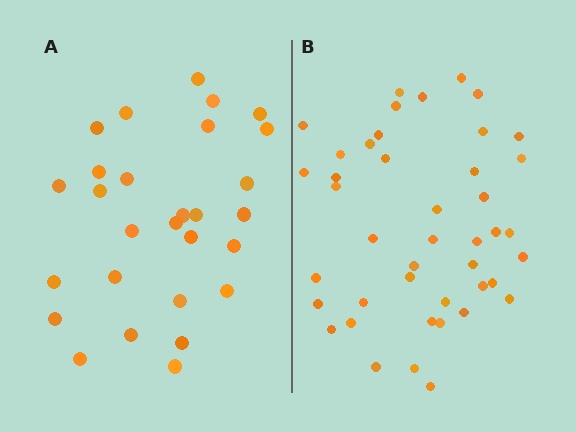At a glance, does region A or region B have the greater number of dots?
Region B (the right region) has more dots.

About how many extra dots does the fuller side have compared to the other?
Region B has approximately 15 more dots than region A.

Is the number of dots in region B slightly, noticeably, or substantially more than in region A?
Region B has substantially more. The ratio is roughly 1.5 to 1.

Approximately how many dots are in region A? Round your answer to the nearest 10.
About 30 dots. (The exact count is 28, which rounds to 30.)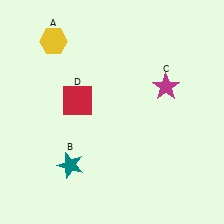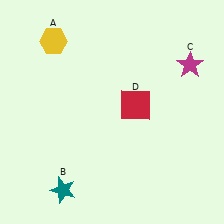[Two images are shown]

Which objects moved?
The objects that moved are: the teal star (B), the magenta star (C), the red square (D).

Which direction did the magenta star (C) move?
The magenta star (C) moved right.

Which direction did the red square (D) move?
The red square (D) moved right.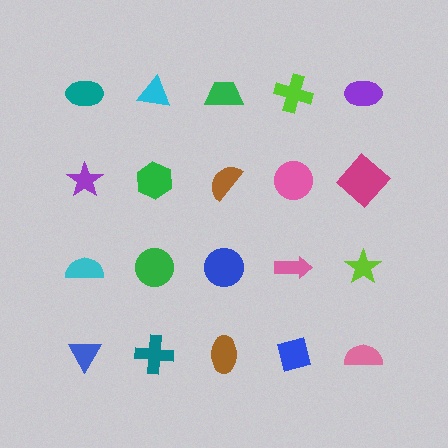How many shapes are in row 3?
5 shapes.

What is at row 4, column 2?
A teal cross.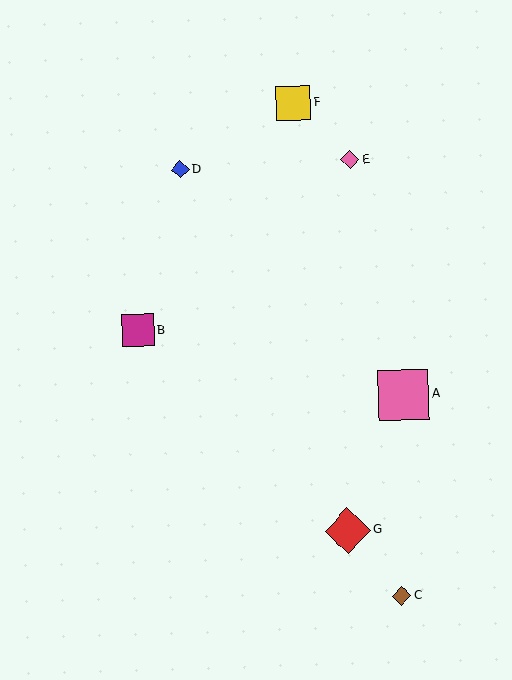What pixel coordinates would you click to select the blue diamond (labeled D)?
Click at (180, 169) to select the blue diamond D.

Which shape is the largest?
The pink square (labeled A) is the largest.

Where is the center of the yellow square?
The center of the yellow square is at (293, 103).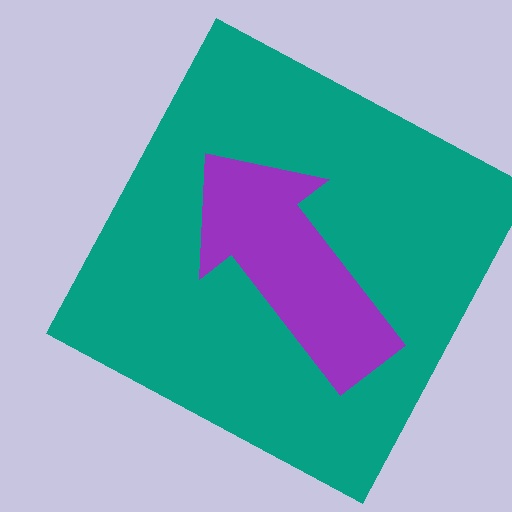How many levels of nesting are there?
2.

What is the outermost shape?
The teal square.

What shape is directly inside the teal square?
The purple arrow.